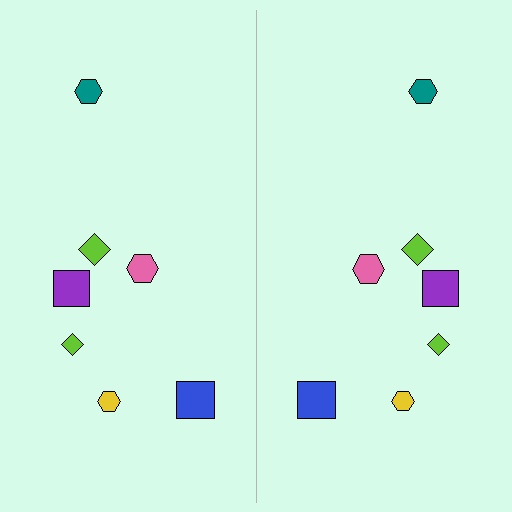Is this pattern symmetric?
Yes, this pattern has bilateral (reflection) symmetry.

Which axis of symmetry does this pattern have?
The pattern has a vertical axis of symmetry running through the center of the image.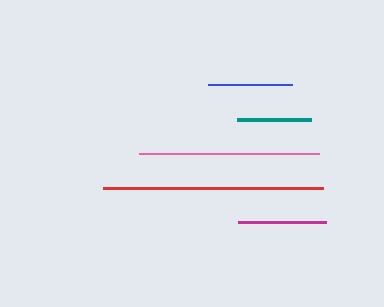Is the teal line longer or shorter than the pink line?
The pink line is longer than the teal line.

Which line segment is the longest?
The red line is the longest at approximately 220 pixels.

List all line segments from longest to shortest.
From longest to shortest: red, pink, magenta, blue, teal.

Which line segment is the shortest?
The teal line is the shortest at approximately 74 pixels.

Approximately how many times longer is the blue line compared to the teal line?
The blue line is approximately 1.1 times the length of the teal line.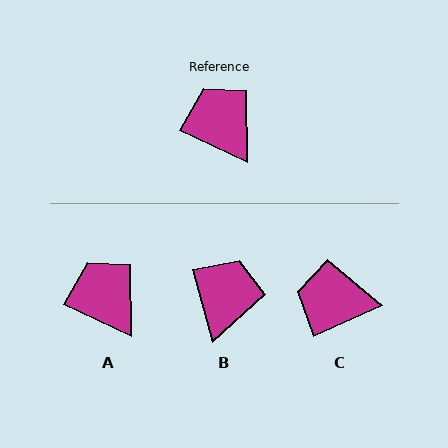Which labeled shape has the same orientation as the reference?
A.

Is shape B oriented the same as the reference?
No, it is off by about 49 degrees.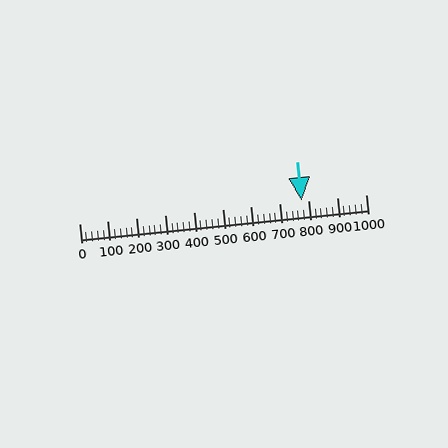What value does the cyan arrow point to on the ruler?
The cyan arrow points to approximately 777.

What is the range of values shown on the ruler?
The ruler shows values from 0 to 1000.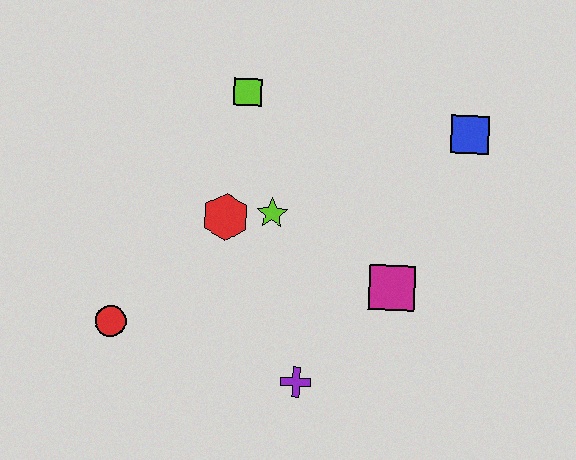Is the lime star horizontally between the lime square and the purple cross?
Yes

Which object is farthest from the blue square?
The red circle is farthest from the blue square.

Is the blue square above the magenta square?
Yes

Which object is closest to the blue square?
The magenta square is closest to the blue square.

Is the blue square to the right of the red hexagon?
Yes